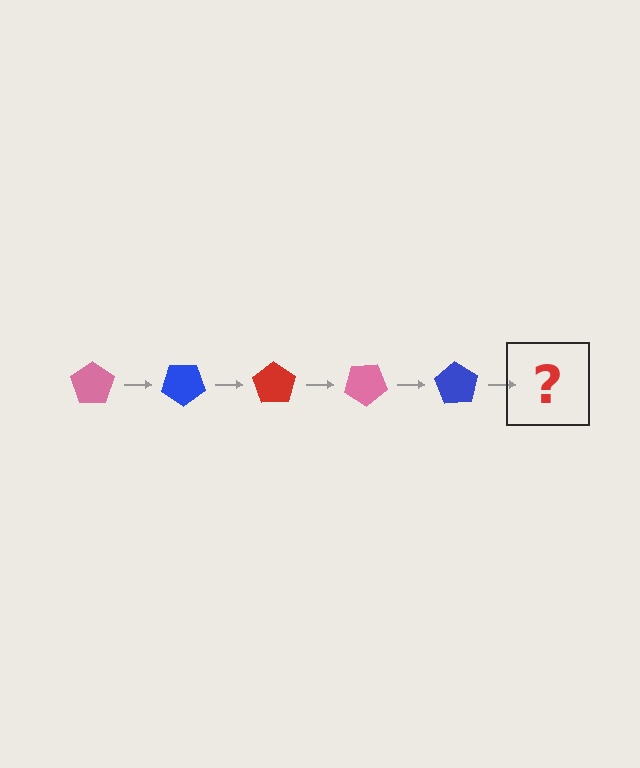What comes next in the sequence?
The next element should be a red pentagon, rotated 175 degrees from the start.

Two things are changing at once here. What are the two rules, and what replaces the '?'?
The two rules are that it rotates 35 degrees each step and the color cycles through pink, blue, and red. The '?' should be a red pentagon, rotated 175 degrees from the start.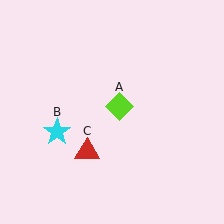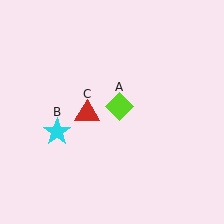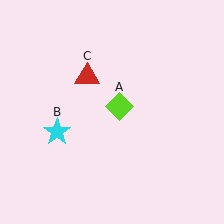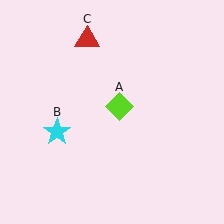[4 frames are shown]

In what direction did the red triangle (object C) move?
The red triangle (object C) moved up.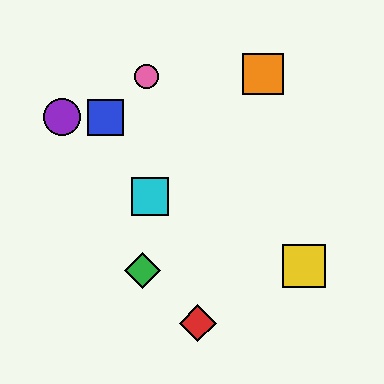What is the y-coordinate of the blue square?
The blue square is at y≈117.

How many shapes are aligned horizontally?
2 shapes (the blue square, the purple circle) are aligned horizontally.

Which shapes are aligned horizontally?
The blue square, the purple circle are aligned horizontally.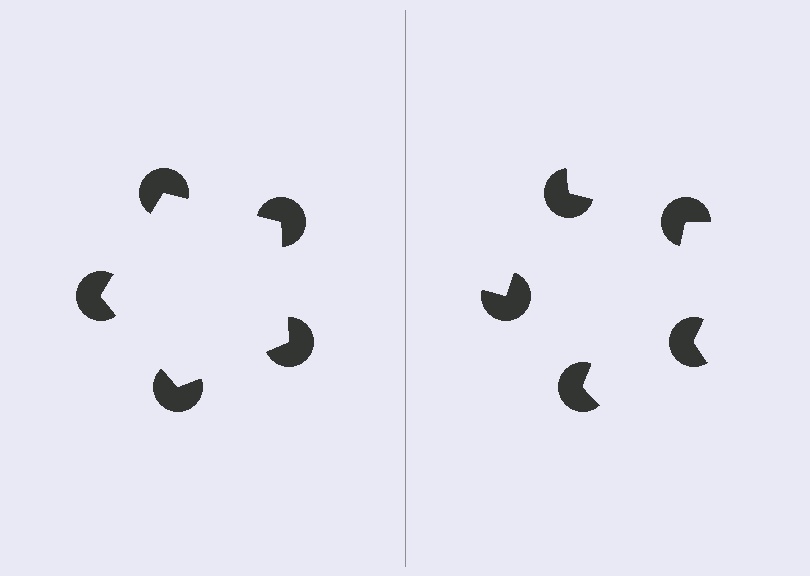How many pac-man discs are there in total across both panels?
10 — 5 on each side.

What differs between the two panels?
The pac-man discs are positioned identically on both sides; only the wedge orientations differ. On the left they align to a pentagon; on the right they are misaligned.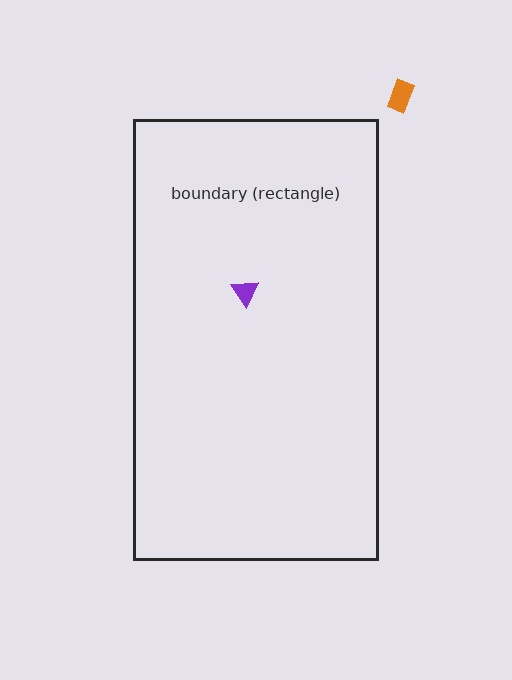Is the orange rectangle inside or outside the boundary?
Outside.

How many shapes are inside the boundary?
1 inside, 1 outside.